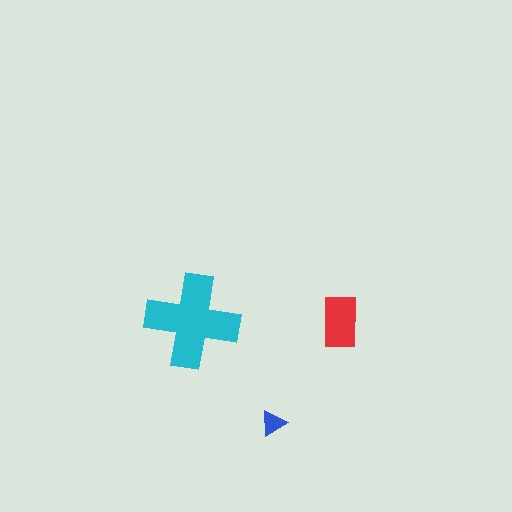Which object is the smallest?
The blue triangle.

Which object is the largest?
The cyan cross.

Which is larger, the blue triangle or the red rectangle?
The red rectangle.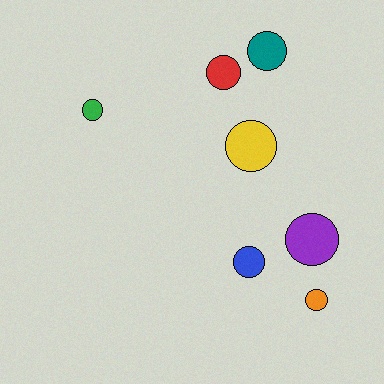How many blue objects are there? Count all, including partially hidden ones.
There is 1 blue object.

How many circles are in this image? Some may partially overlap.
There are 7 circles.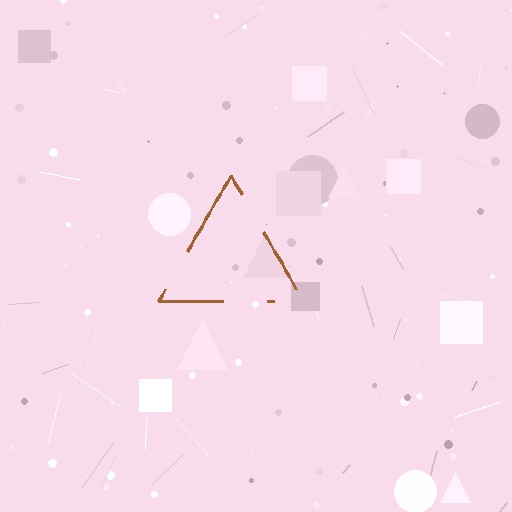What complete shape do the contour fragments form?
The contour fragments form a triangle.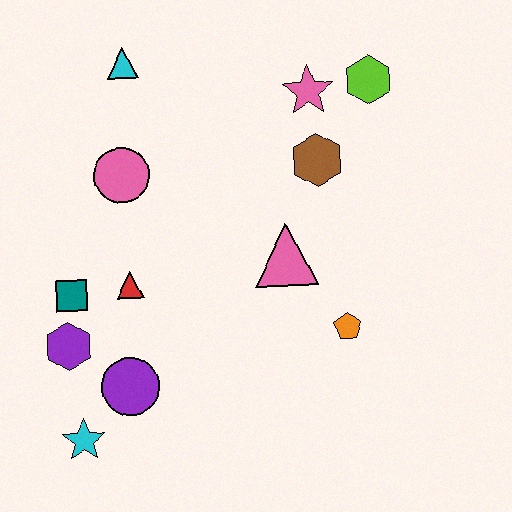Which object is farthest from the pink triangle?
The cyan star is farthest from the pink triangle.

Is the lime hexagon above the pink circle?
Yes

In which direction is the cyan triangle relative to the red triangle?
The cyan triangle is above the red triangle.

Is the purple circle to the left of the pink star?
Yes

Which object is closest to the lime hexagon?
The pink star is closest to the lime hexagon.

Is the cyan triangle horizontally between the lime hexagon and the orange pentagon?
No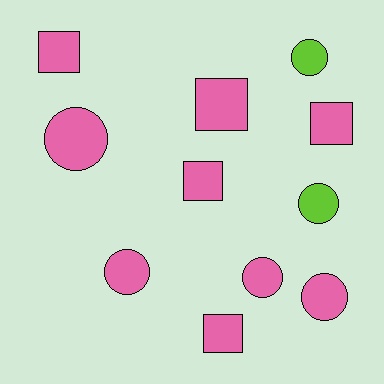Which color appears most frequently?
Pink, with 9 objects.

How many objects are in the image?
There are 11 objects.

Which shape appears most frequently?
Circle, with 6 objects.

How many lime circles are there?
There are 2 lime circles.